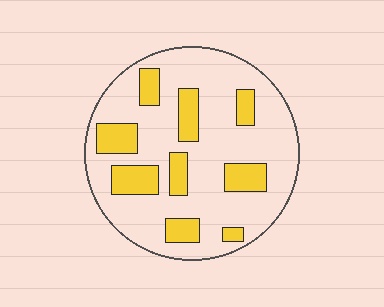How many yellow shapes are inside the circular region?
9.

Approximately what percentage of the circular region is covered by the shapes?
Approximately 25%.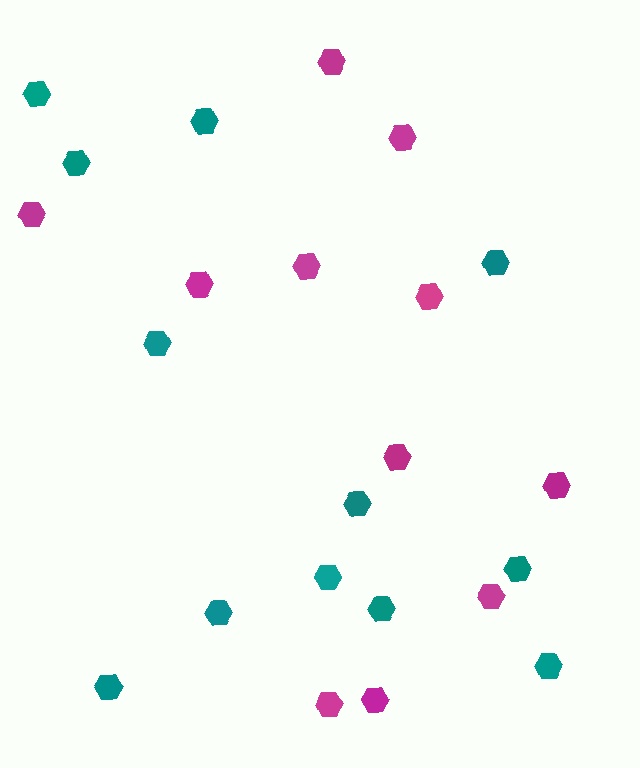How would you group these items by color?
There are 2 groups: one group of magenta hexagons (11) and one group of teal hexagons (12).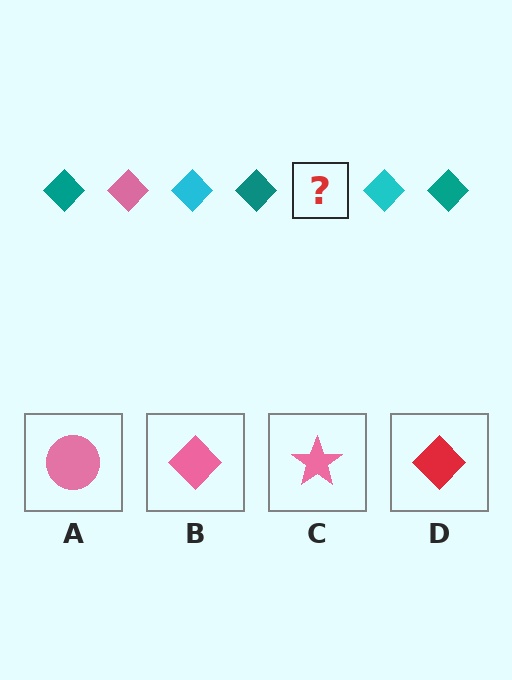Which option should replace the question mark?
Option B.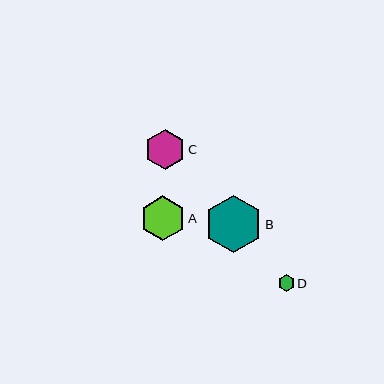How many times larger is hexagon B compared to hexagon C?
Hexagon B is approximately 1.4 times the size of hexagon C.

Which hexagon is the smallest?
Hexagon D is the smallest with a size of approximately 16 pixels.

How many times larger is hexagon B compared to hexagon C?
Hexagon B is approximately 1.4 times the size of hexagon C.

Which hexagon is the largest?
Hexagon B is the largest with a size of approximately 58 pixels.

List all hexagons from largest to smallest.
From largest to smallest: B, A, C, D.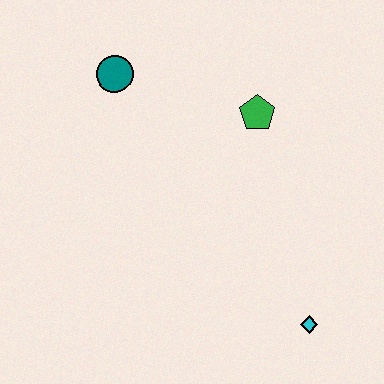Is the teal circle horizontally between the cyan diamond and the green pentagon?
No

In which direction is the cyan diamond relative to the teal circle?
The cyan diamond is below the teal circle.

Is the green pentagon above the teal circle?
No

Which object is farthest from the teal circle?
The cyan diamond is farthest from the teal circle.